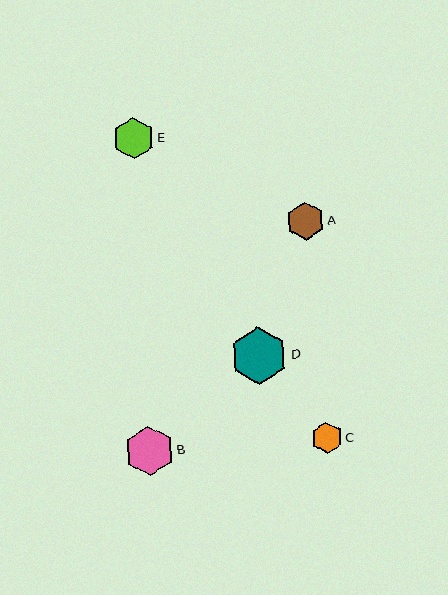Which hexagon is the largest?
Hexagon D is the largest with a size of approximately 57 pixels.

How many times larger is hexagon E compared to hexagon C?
Hexagon E is approximately 1.3 times the size of hexagon C.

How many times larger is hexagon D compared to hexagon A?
Hexagon D is approximately 1.5 times the size of hexagon A.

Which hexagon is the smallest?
Hexagon C is the smallest with a size of approximately 31 pixels.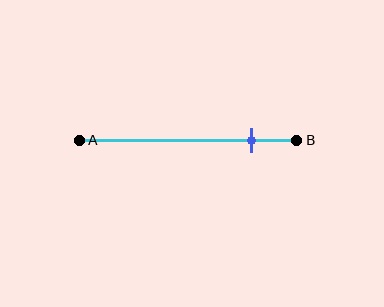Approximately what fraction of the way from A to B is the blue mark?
The blue mark is approximately 80% of the way from A to B.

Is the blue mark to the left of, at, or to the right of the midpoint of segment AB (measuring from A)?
The blue mark is to the right of the midpoint of segment AB.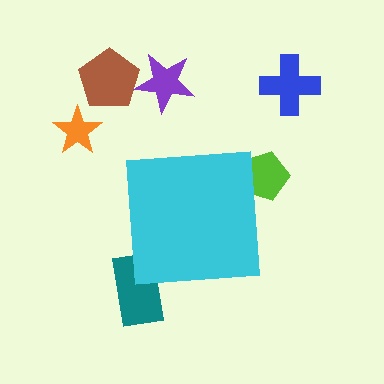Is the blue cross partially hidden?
No, the blue cross is fully visible.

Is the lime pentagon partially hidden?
Yes, the lime pentagon is partially hidden behind the cyan square.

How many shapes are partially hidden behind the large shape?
2 shapes are partially hidden.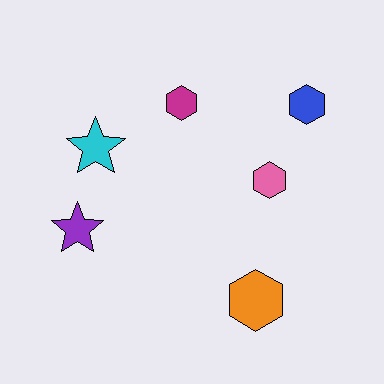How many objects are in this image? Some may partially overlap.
There are 6 objects.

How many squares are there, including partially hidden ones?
There are no squares.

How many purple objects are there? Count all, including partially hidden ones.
There is 1 purple object.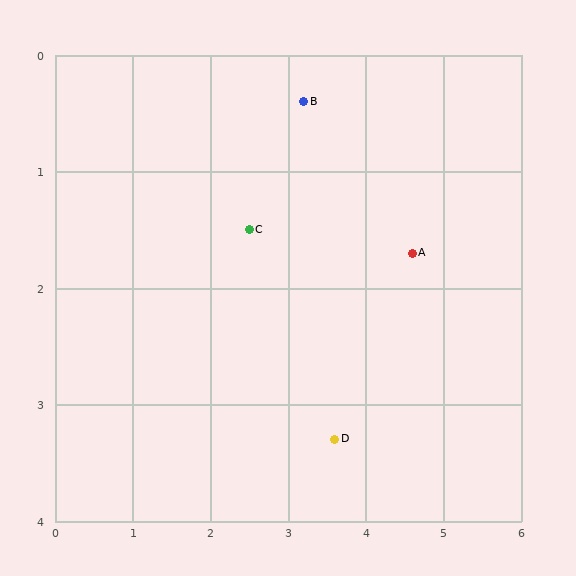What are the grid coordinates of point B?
Point B is at approximately (3.2, 0.4).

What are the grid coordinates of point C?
Point C is at approximately (2.5, 1.5).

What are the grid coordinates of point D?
Point D is at approximately (3.6, 3.3).